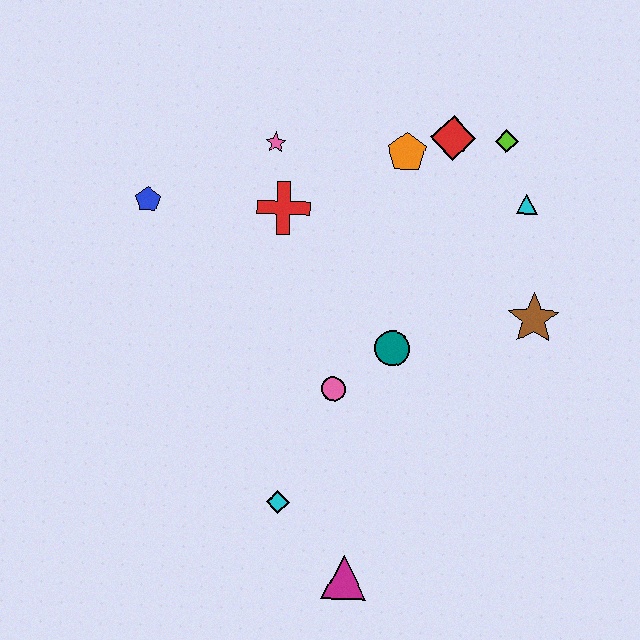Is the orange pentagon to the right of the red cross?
Yes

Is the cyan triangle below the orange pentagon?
Yes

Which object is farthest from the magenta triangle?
The lime diamond is farthest from the magenta triangle.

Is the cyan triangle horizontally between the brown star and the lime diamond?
Yes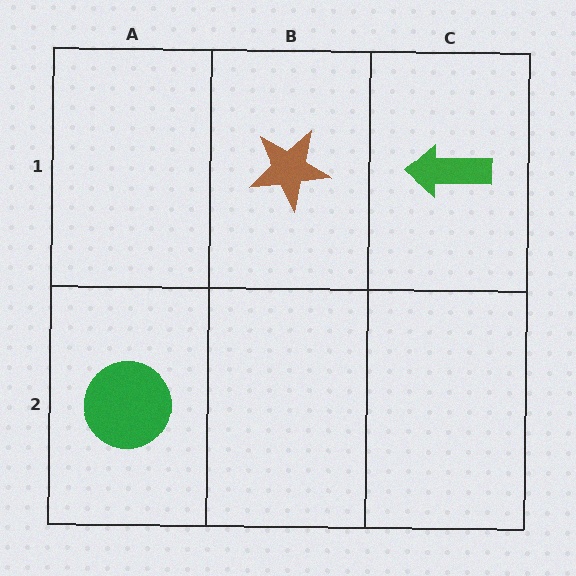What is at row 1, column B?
A brown star.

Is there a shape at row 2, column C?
No, that cell is empty.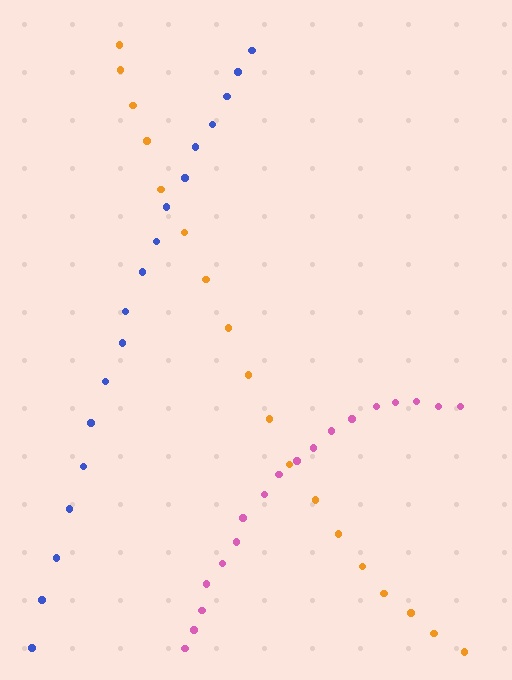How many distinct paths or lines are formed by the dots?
There are 3 distinct paths.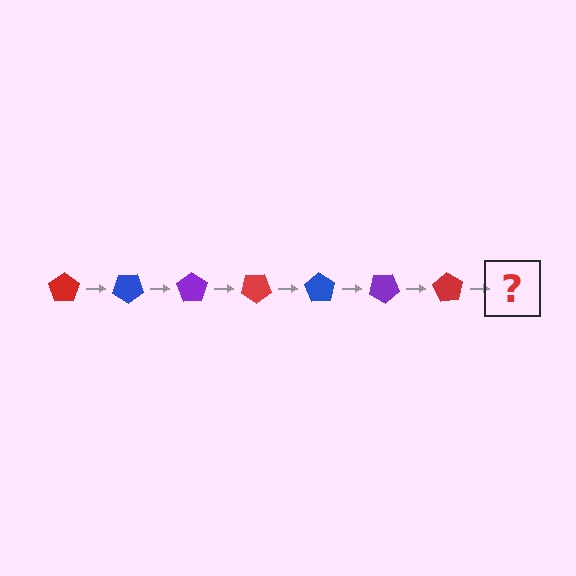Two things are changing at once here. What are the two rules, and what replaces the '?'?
The two rules are that it rotates 35 degrees each step and the color cycles through red, blue, and purple. The '?' should be a blue pentagon, rotated 245 degrees from the start.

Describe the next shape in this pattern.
It should be a blue pentagon, rotated 245 degrees from the start.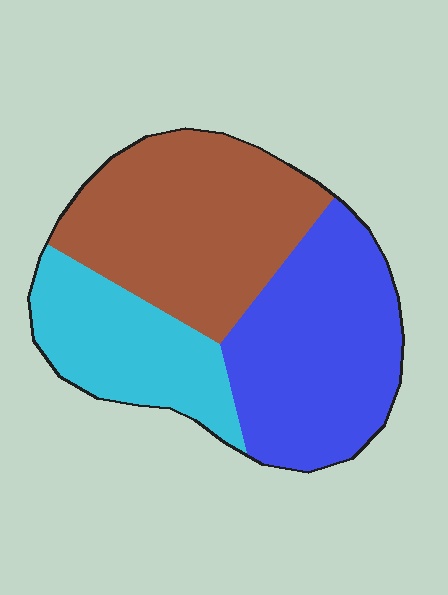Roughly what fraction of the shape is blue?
Blue covers roughly 35% of the shape.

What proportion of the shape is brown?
Brown takes up between a third and a half of the shape.